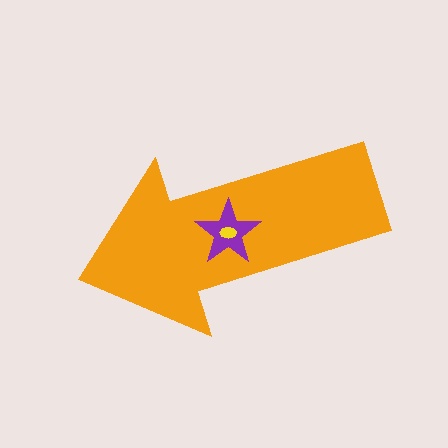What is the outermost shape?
The orange arrow.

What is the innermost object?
The yellow ellipse.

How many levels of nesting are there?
3.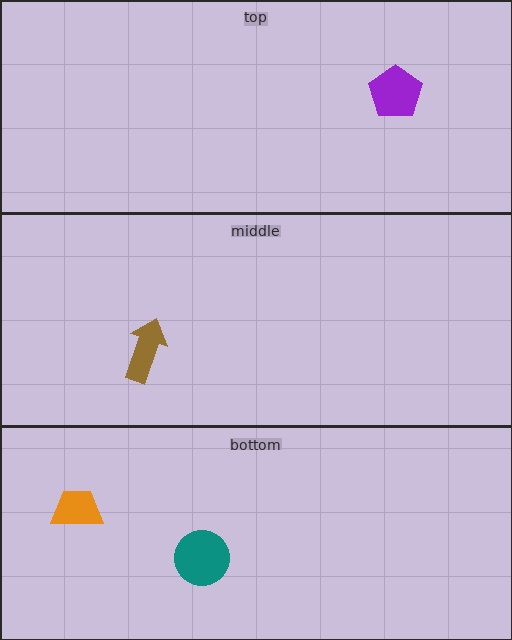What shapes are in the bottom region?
The orange trapezoid, the teal circle.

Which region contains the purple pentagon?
The top region.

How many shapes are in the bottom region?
2.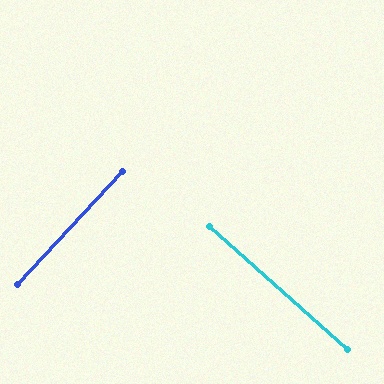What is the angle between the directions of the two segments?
Approximately 89 degrees.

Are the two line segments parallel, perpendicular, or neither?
Perpendicular — they meet at approximately 89°.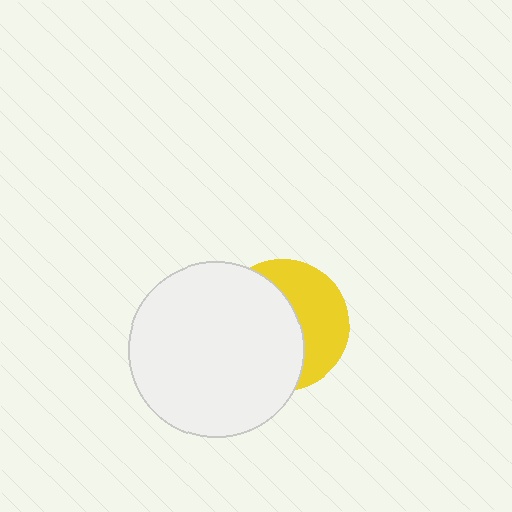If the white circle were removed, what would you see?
You would see the complete yellow circle.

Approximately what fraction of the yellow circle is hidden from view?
Roughly 58% of the yellow circle is hidden behind the white circle.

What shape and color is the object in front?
The object in front is a white circle.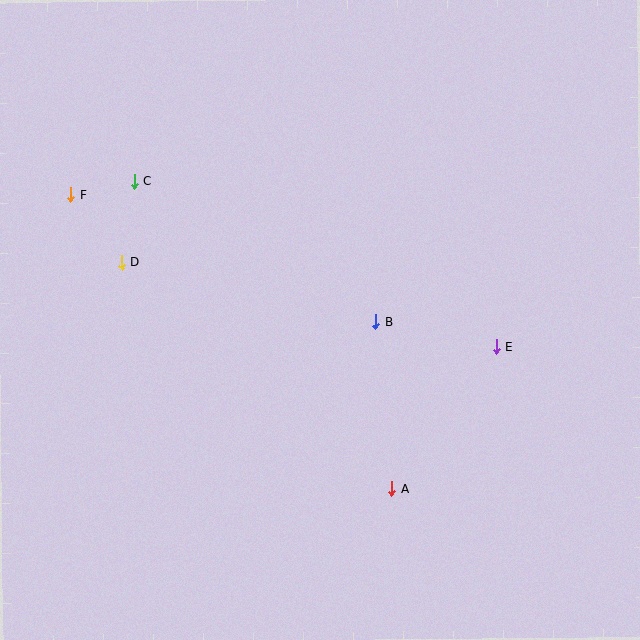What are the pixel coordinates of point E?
Point E is at (497, 347).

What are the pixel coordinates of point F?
Point F is at (70, 195).